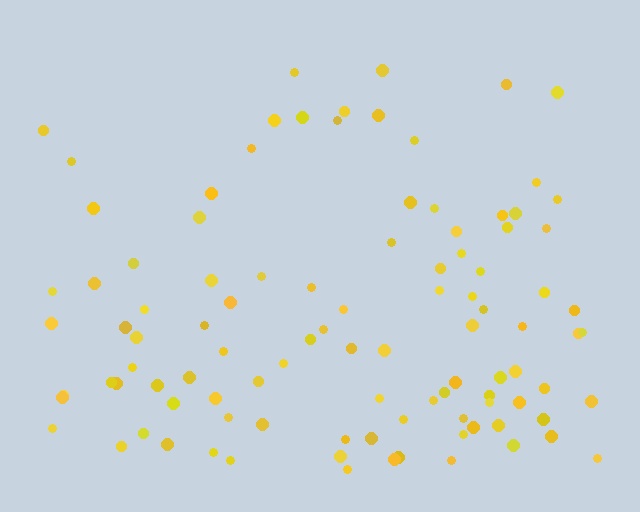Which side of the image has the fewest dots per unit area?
The top.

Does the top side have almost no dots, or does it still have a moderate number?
Still a moderate number, just noticeably fewer than the bottom.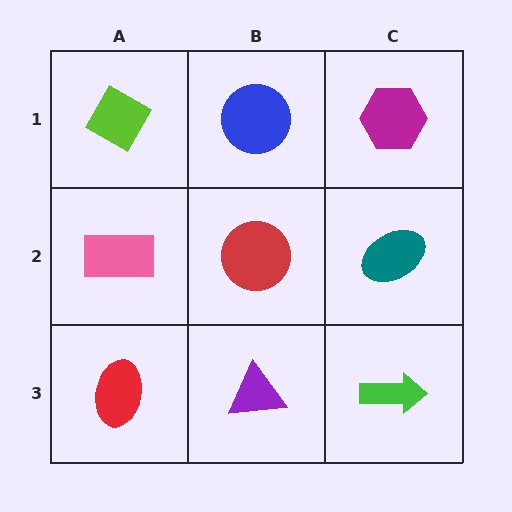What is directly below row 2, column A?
A red ellipse.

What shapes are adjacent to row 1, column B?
A red circle (row 2, column B), a lime diamond (row 1, column A), a magenta hexagon (row 1, column C).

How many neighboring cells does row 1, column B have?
3.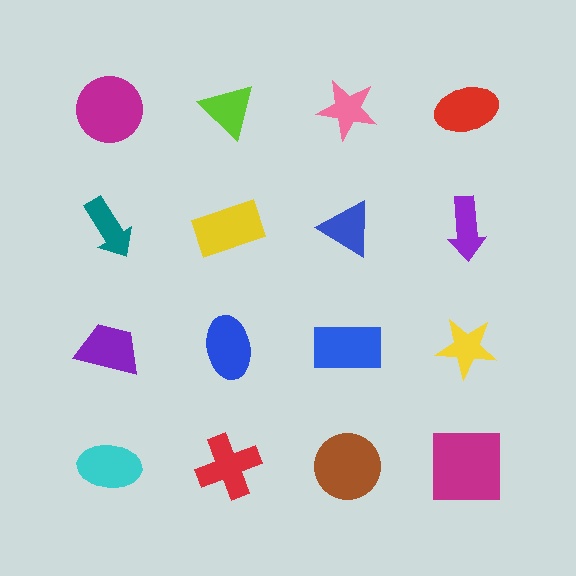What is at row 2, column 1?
A teal arrow.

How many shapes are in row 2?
4 shapes.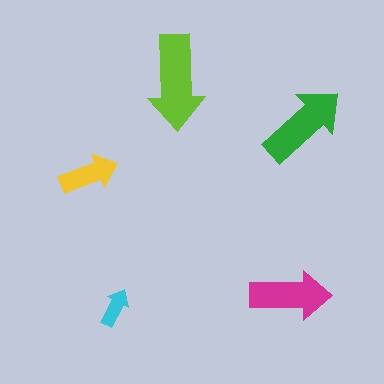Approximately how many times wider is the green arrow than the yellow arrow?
About 1.5 times wider.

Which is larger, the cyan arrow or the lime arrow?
The lime one.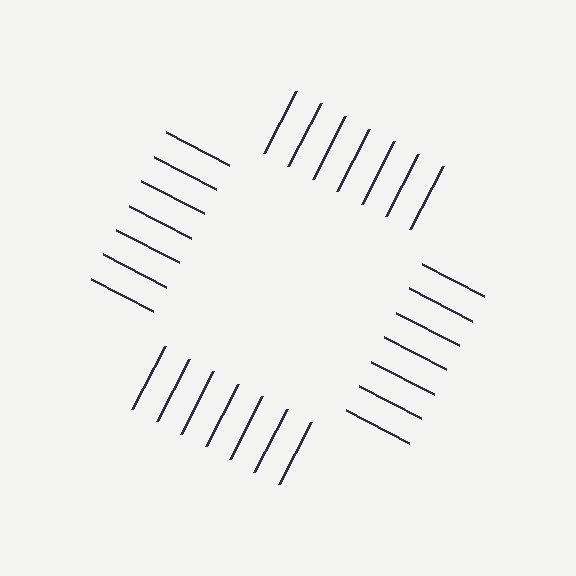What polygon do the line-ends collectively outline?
An illusory square — the line segments terminate on its edges but no continuous stroke is drawn.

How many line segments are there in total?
28 — 7 along each of the 4 edges.